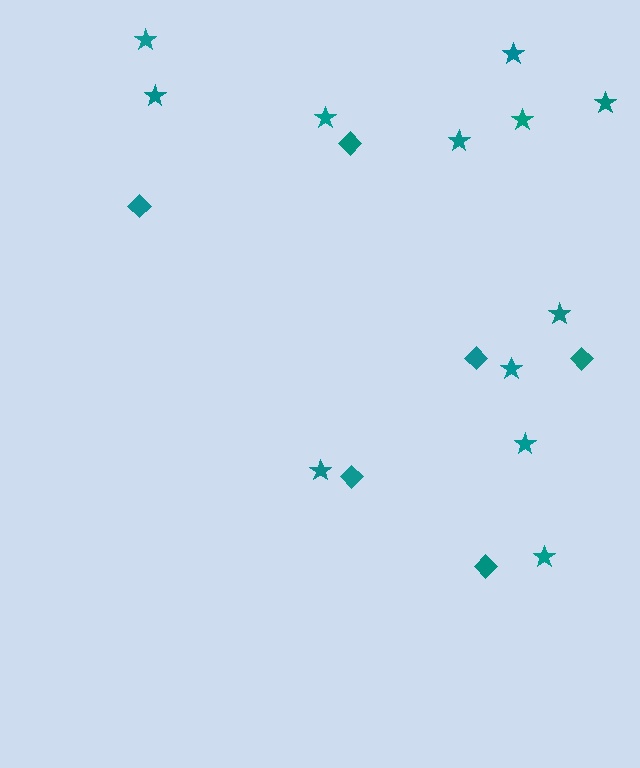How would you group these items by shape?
There are 2 groups: one group of stars (12) and one group of diamonds (6).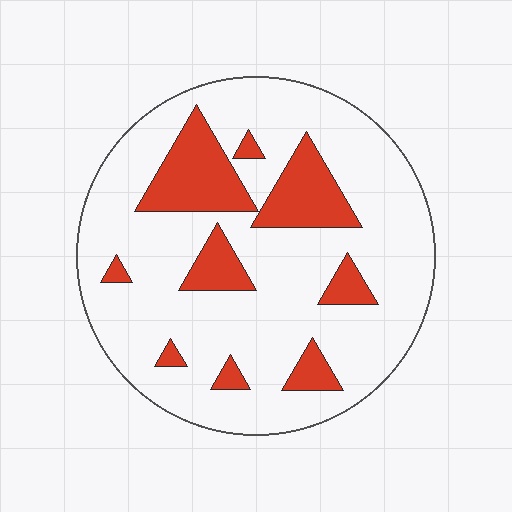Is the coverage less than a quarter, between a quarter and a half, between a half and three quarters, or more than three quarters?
Less than a quarter.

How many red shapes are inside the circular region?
9.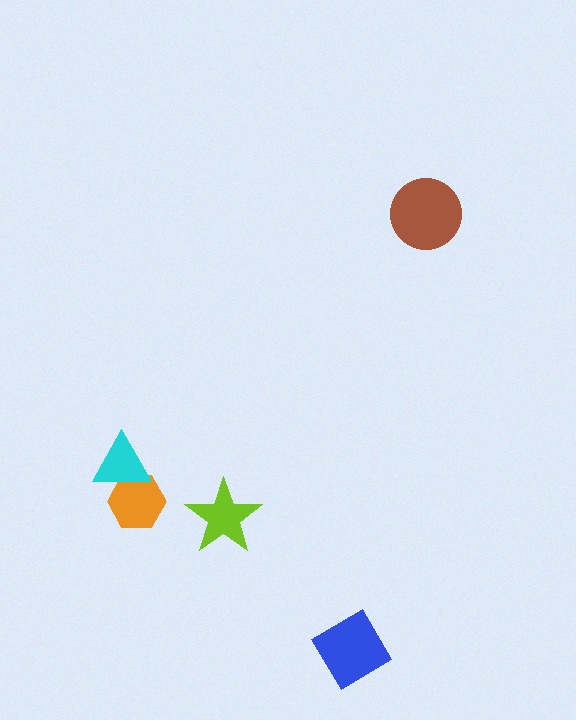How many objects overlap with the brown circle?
0 objects overlap with the brown circle.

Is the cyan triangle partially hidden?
No, no other shape covers it.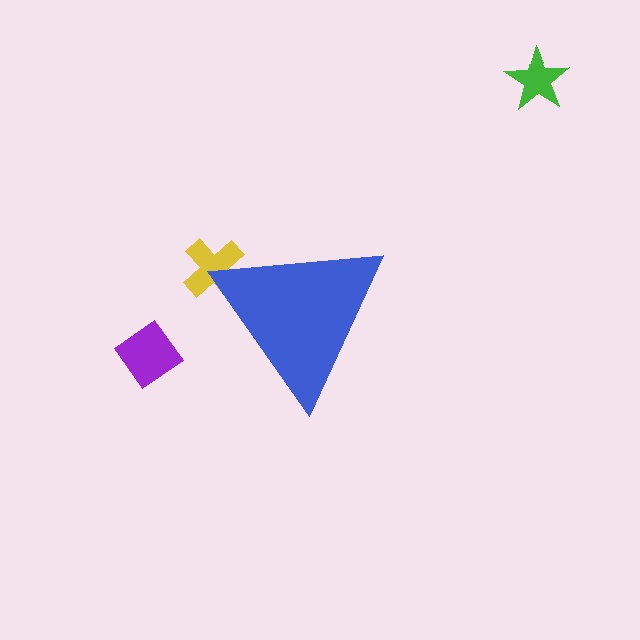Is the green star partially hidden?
No, the green star is fully visible.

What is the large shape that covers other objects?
A blue triangle.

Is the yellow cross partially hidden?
Yes, the yellow cross is partially hidden behind the blue triangle.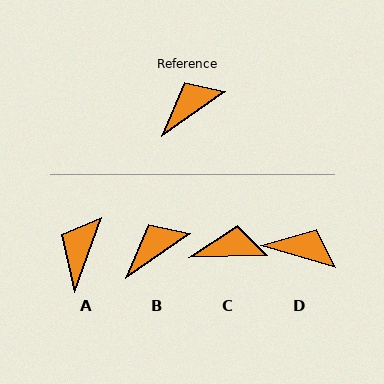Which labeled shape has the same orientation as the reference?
B.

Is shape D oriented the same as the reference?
No, it is off by about 51 degrees.